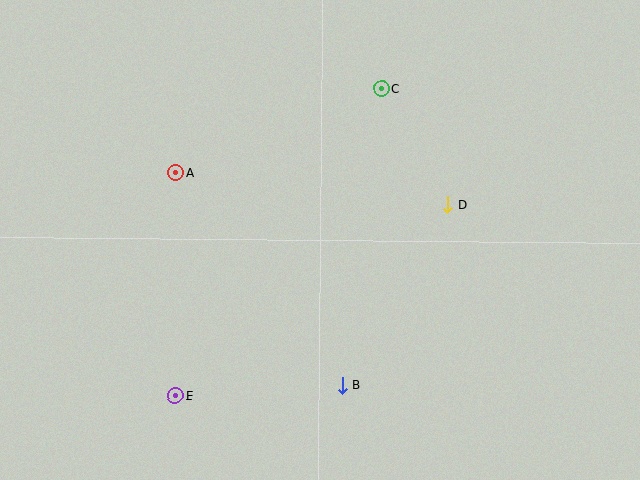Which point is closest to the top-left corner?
Point A is closest to the top-left corner.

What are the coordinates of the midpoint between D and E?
The midpoint between D and E is at (312, 300).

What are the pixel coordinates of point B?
Point B is at (342, 386).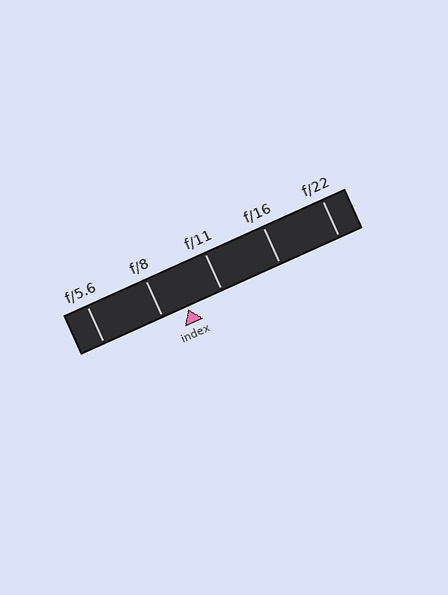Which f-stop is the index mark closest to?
The index mark is closest to f/8.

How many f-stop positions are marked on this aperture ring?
There are 5 f-stop positions marked.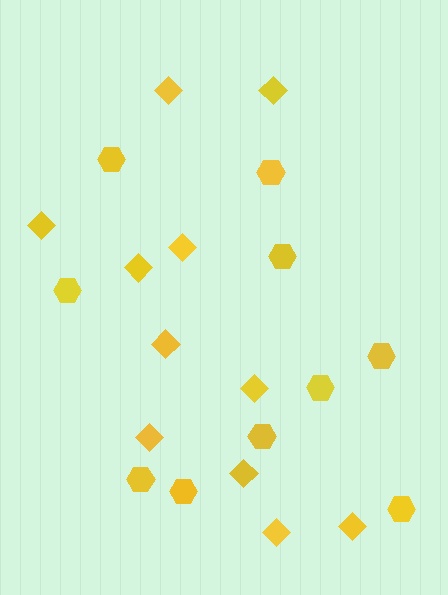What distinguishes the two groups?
There are 2 groups: one group of hexagons (10) and one group of diamonds (11).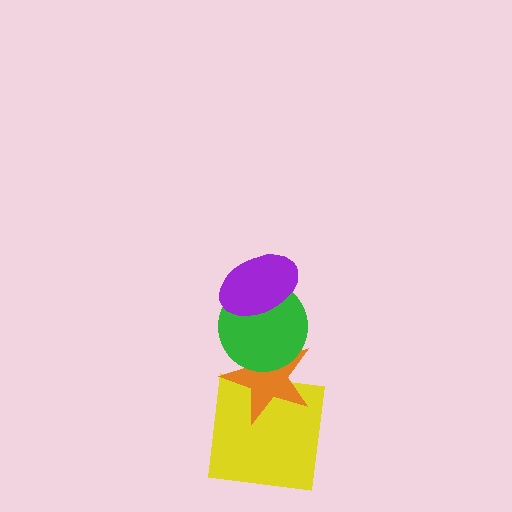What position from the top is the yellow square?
The yellow square is 4th from the top.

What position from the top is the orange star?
The orange star is 3rd from the top.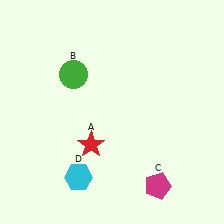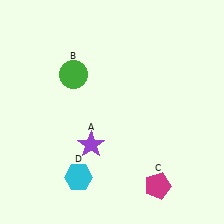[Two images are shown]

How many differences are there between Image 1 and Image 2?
There is 1 difference between the two images.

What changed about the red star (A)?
In Image 1, A is red. In Image 2, it changed to purple.